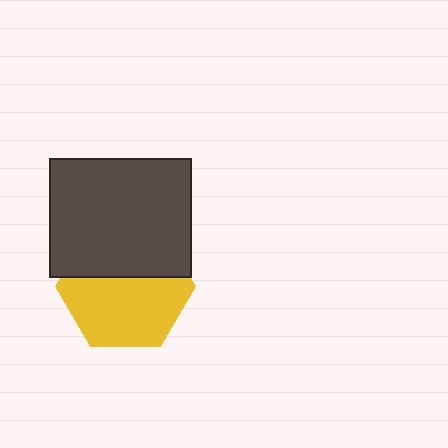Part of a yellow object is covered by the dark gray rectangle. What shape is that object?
It is a hexagon.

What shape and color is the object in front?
The object in front is a dark gray rectangle.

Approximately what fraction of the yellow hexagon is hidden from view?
Roughly 40% of the yellow hexagon is hidden behind the dark gray rectangle.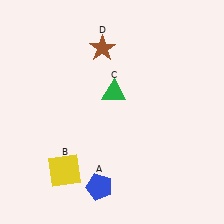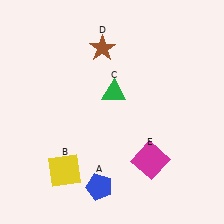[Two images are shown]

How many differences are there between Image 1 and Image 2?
There is 1 difference between the two images.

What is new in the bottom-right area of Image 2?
A magenta square (E) was added in the bottom-right area of Image 2.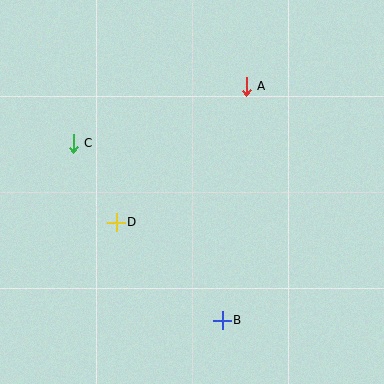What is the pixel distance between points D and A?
The distance between D and A is 188 pixels.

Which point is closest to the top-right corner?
Point A is closest to the top-right corner.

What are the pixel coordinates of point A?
Point A is at (246, 86).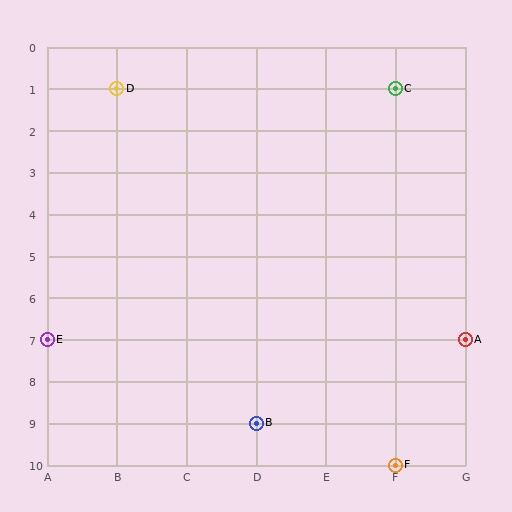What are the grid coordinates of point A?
Point A is at grid coordinates (G, 7).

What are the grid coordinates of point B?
Point B is at grid coordinates (D, 9).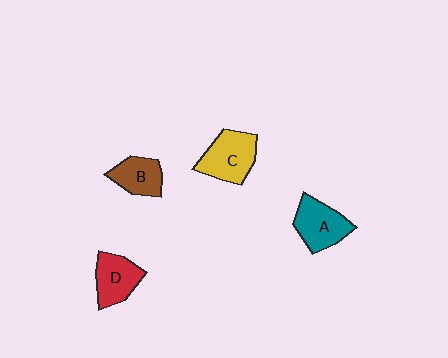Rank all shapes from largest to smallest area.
From largest to smallest: C (yellow), A (teal), D (red), B (brown).